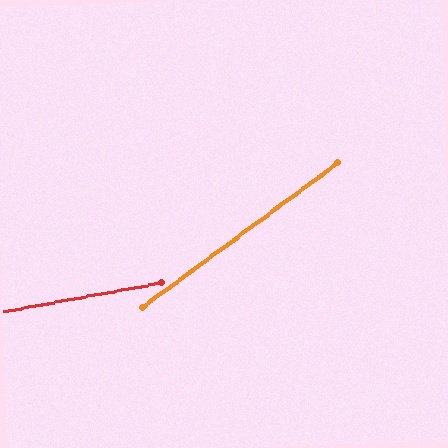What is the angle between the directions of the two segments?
Approximately 26 degrees.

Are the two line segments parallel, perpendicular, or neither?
Neither parallel nor perpendicular — they differ by about 26°.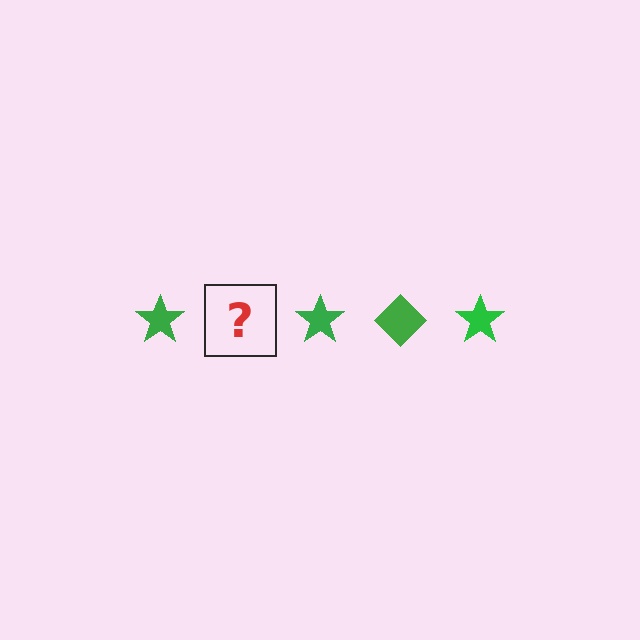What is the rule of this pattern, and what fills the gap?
The rule is that the pattern cycles through star, diamond shapes in green. The gap should be filled with a green diamond.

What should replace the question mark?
The question mark should be replaced with a green diamond.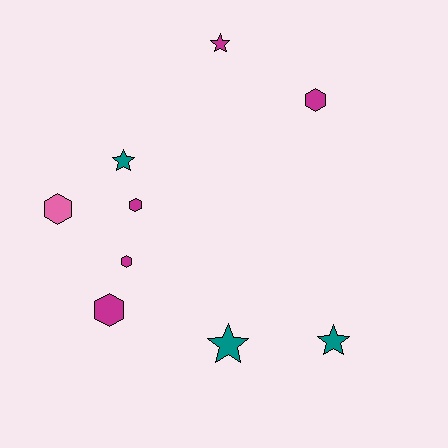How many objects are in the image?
There are 9 objects.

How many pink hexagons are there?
There is 1 pink hexagon.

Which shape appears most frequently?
Hexagon, with 5 objects.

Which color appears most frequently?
Magenta, with 5 objects.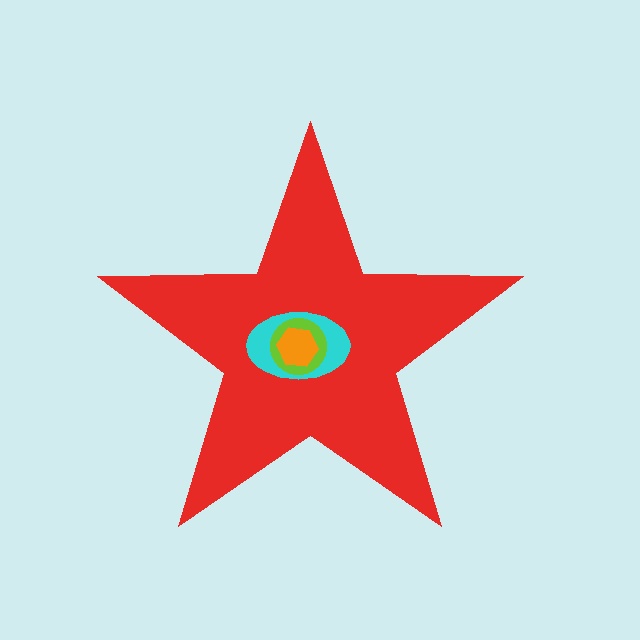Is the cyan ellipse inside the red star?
Yes.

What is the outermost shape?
The red star.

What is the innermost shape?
The orange hexagon.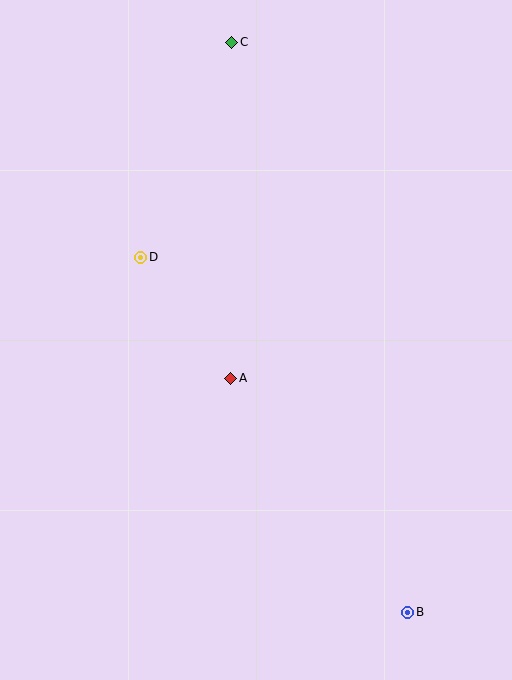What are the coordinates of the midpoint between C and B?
The midpoint between C and B is at (320, 327).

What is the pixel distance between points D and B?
The distance between D and B is 444 pixels.